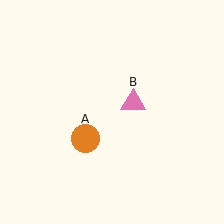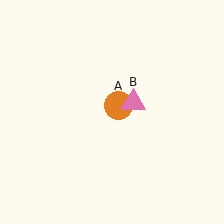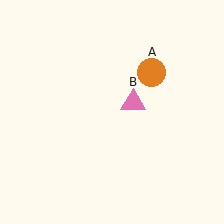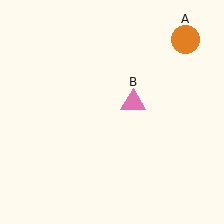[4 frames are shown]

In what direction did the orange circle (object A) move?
The orange circle (object A) moved up and to the right.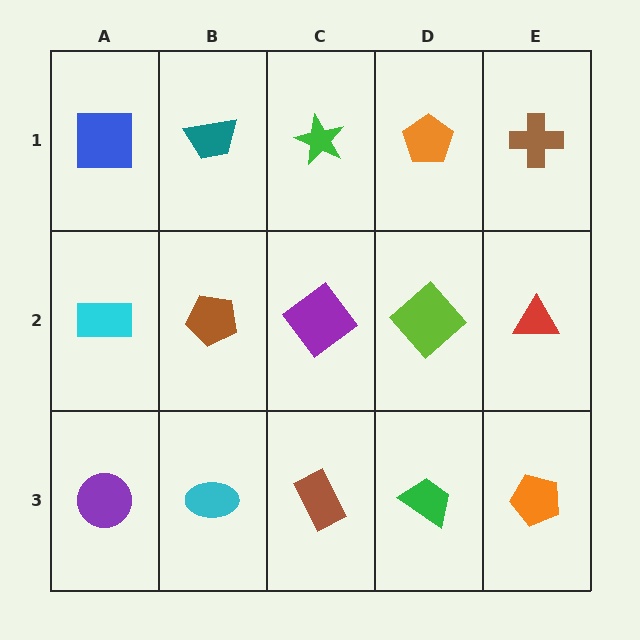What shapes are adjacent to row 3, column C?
A purple diamond (row 2, column C), a cyan ellipse (row 3, column B), a green trapezoid (row 3, column D).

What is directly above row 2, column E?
A brown cross.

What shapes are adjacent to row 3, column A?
A cyan rectangle (row 2, column A), a cyan ellipse (row 3, column B).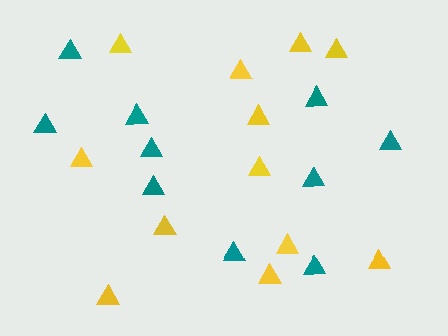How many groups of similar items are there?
There are 2 groups: one group of teal triangles (10) and one group of yellow triangles (12).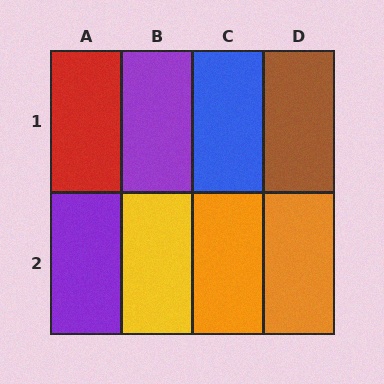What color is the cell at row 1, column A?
Red.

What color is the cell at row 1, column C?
Blue.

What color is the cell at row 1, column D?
Brown.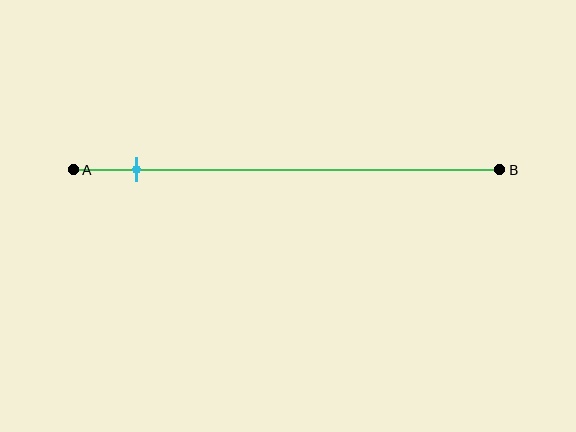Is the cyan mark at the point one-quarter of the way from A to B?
No, the mark is at about 15% from A, not at the 25% one-quarter point.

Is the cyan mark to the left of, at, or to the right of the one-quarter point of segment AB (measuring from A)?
The cyan mark is to the left of the one-quarter point of segment AB.